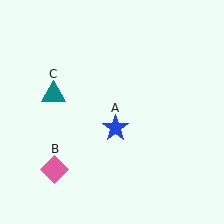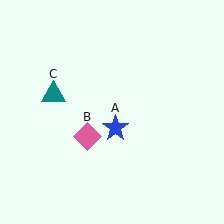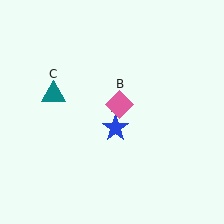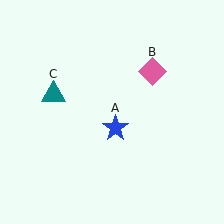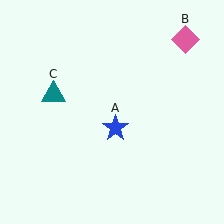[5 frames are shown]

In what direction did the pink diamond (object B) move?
The pink diamond (object B) moved up and to the right.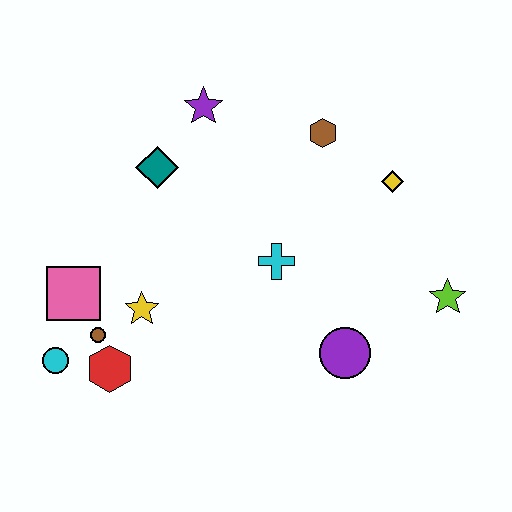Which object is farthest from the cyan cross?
The cyan circle is farthest from the cyan cross.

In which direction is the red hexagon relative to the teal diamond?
The red hexagon is below the teal diamond.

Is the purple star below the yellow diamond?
No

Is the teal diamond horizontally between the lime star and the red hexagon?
Yes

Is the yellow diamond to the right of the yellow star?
Yes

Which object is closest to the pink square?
The brown circle is closest to the pink square.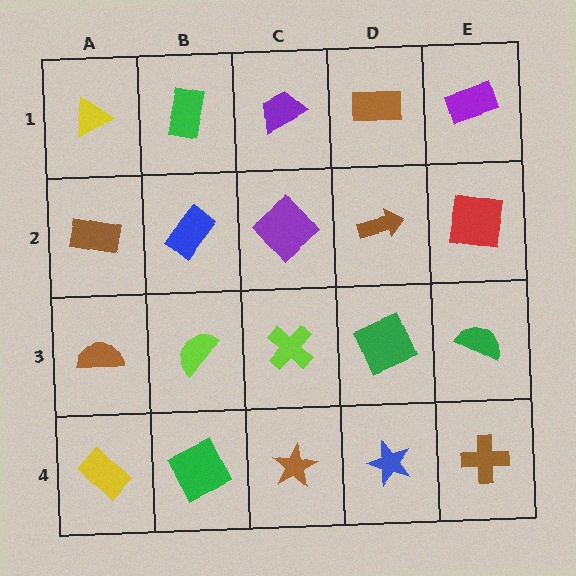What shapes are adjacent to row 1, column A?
A brown rectangle (row 2, column A), a green rectangle (row 1, column B).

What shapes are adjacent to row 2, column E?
A purple rectangle (row 1, column E), a green semicircle (row 3, column E), a brown arrow (row 2, column D).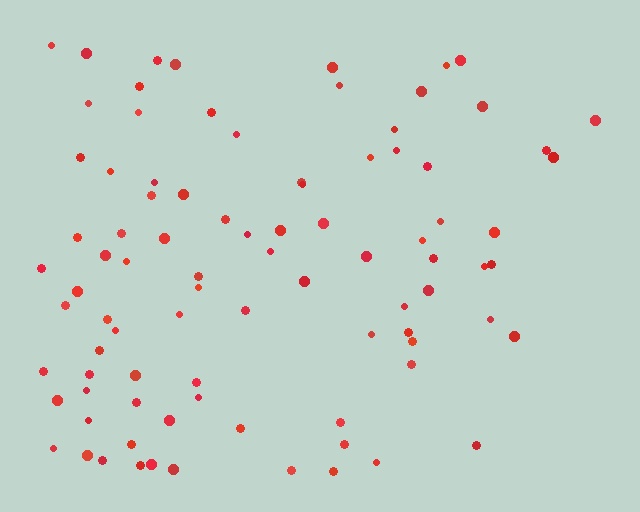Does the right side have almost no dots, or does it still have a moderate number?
Still a moderate number, just noticeably fewer than the left.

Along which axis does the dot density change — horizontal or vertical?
Horizontal.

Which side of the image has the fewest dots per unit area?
The right.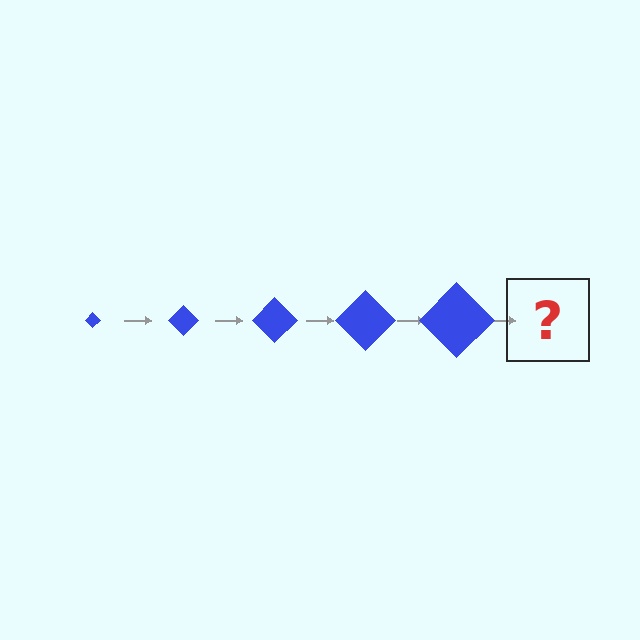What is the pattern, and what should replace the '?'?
The pattern is that the diamond gets progressively larger each step. The '?' should be a blue diamond, larger than the previous one.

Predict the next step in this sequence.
The next step is a blue diamond, larger than the previous one.